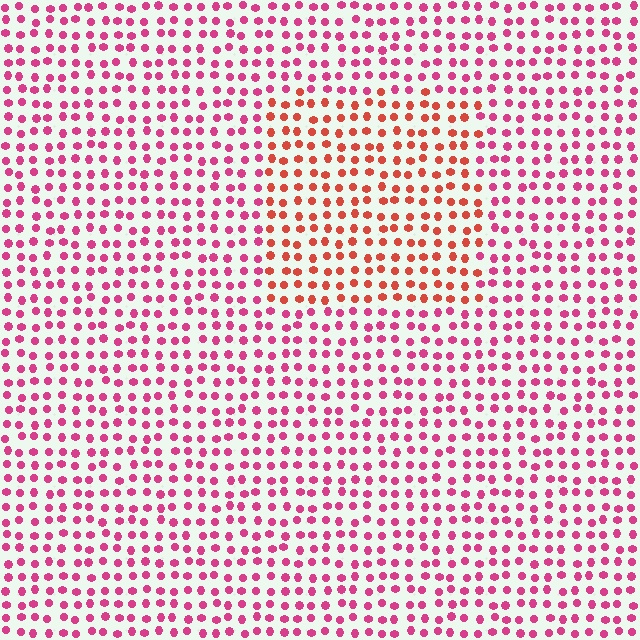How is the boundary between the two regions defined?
The boundary is defined purely by a slight shift in hue (about 35 degrees). Spacing, size, and orientation are identical on both sides.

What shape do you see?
I see a rectangle.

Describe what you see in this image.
The image is filled with small magenta elements in a uniform arrangement. A rectangle-shaped region is visible where the elements are tinted to a slightly different hue, forming a subtle color boundary.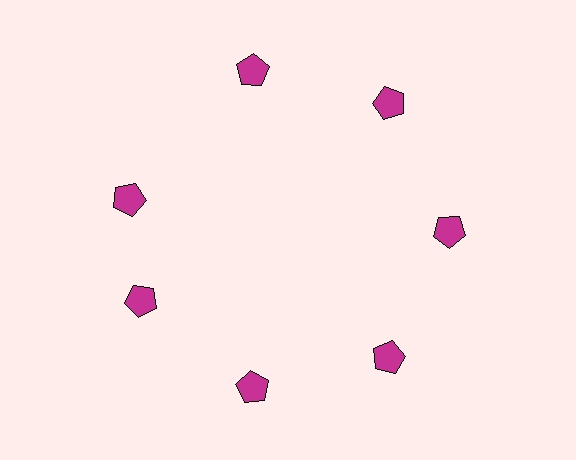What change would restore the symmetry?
The symmetry would be restored by rotating it back into even spacing with its neighbors so that all 7 pentagons sit at equal angles and equal distance from the center.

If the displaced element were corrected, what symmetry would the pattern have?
It would have 7-fold rotational symmetry — the pattern would map onto itself every 51 degrees.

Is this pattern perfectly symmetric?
No. The 7 magenta pentagons are arranged in a ring, but one element near the 10 o'clock position is rotated out of alignment along the ring, breaking the 7-fold rotational symmetry.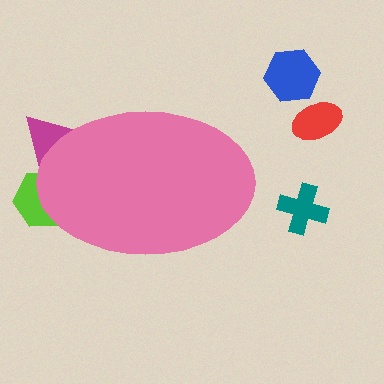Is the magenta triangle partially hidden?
Yes, the magenta triangle is partially hidden behind the pink ellipse.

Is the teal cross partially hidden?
No, the teal cross is fully visible.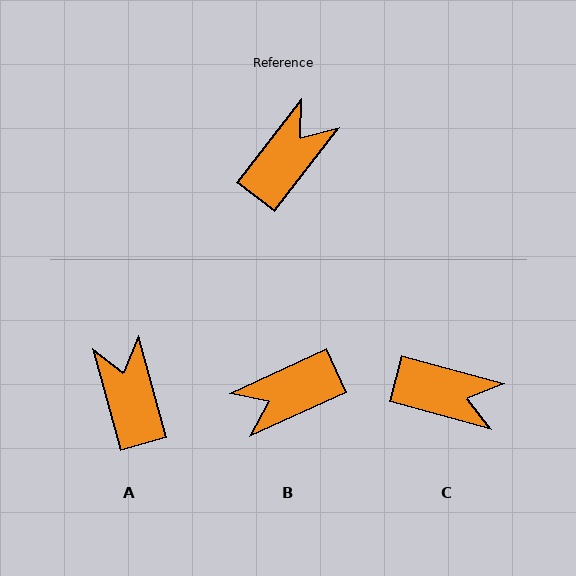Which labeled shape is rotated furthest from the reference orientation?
B, about 152 degrees away.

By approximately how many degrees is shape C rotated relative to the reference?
Approximately 68 degrees clockwise.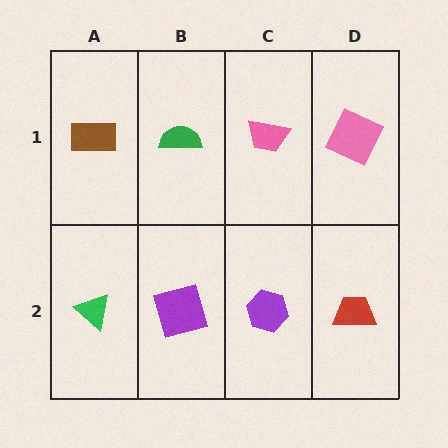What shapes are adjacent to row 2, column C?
A pink trapezoid (row 1, column C), a purple square (row 2, column B), a red trapezoid (row 2, column D).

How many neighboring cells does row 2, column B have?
3.